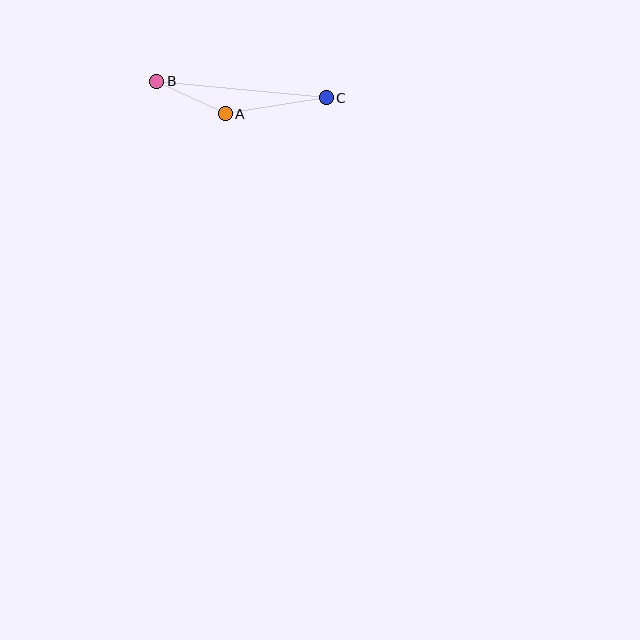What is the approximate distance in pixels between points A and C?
The distance between A and C is approximately 102 pixels.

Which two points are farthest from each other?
Points B and C are farthest from each other.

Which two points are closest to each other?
Points A and B are closest to each other.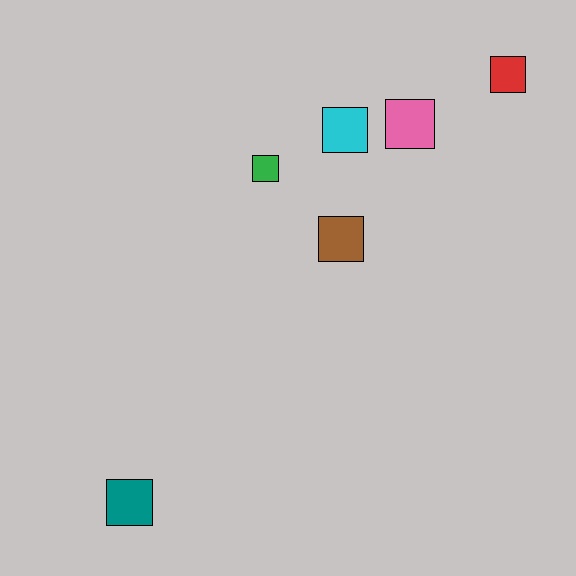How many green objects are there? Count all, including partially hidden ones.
There is 1 green object.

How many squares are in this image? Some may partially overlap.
There are 6 squares.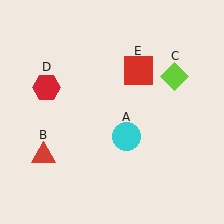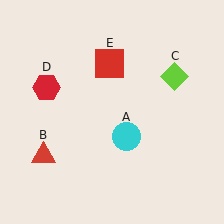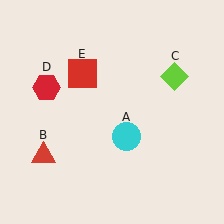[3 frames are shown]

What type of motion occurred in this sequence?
The red square (object E) rotated counterclockwise around the center of the scene.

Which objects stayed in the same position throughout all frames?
Cyan circle (object A) and red triangle (object B) and lime diamond (object C) and red hexagon (object D) remained stationary.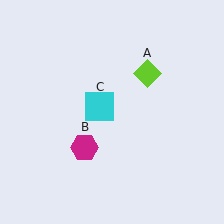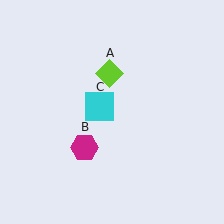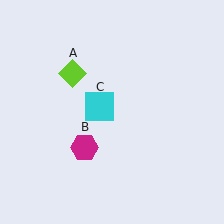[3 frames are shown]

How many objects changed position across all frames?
1 object changed position: lime diamond (object A).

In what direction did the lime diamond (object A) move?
The lime diamond (object A) moved left.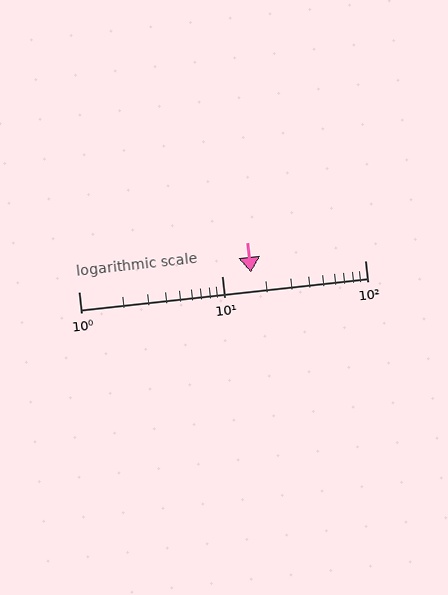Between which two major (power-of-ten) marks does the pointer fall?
The pointer is between 10 and 100.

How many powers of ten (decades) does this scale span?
The scale spans 2 decades, from 1 to 100.